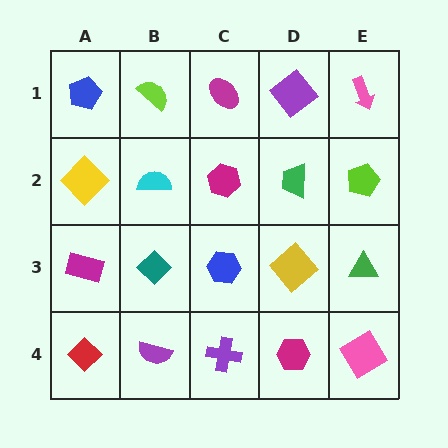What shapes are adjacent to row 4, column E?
A green triangle (row 3, column E), a magenta hexagon (row 4, column D).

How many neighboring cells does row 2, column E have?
3.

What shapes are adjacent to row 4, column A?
A magenta rectangle (row 3, column A), a purple semicircle (row 4, column B).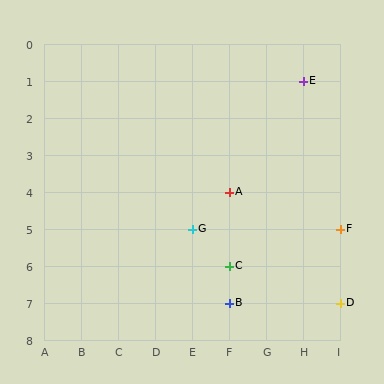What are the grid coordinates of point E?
Point E is at grid coordinates (H, 1).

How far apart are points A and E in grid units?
Points A and E are 2 columns and 3 rows apart (about 3.6 grid units diagonally).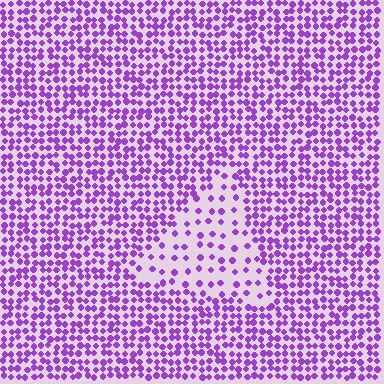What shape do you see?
I see a triangle.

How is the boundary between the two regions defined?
The boundary is defined by a change in element density (approximately 2.5x ratio). All elements are the same color, size, and shape.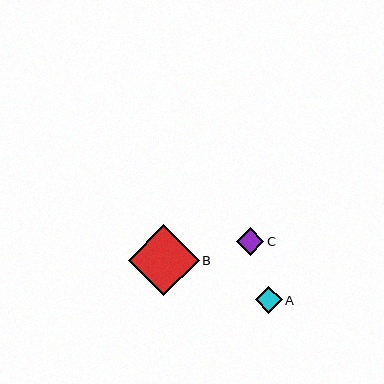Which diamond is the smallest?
Diamond A is the smallest with a size of approximately 27 pixels.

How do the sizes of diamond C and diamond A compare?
Diamond C and diamond A are approximately the same size.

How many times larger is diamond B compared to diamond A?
Diamond B is approximately 2.7 times the size of diamond A.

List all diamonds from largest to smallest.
From largest to smallest: B, C, A.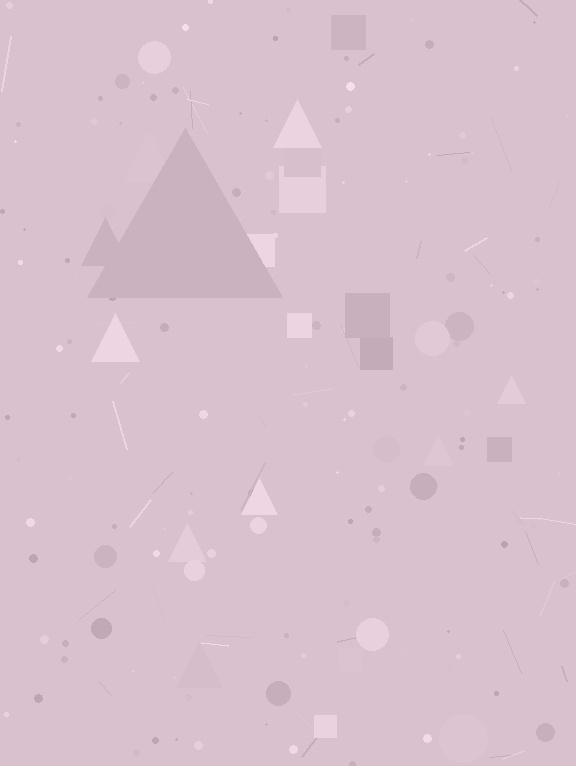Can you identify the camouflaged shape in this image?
The camouflaged shape is a triangle.